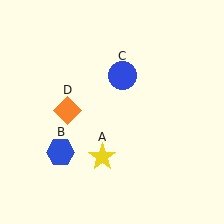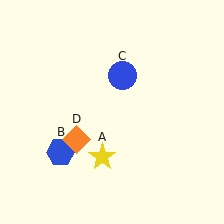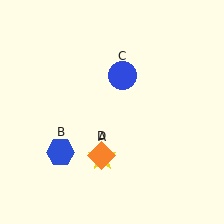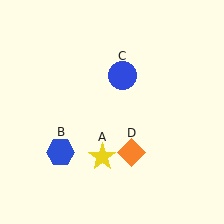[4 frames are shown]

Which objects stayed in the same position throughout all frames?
Yellow star (object A) and blue hexagon (object B) and blue circle (object C) remained stationary.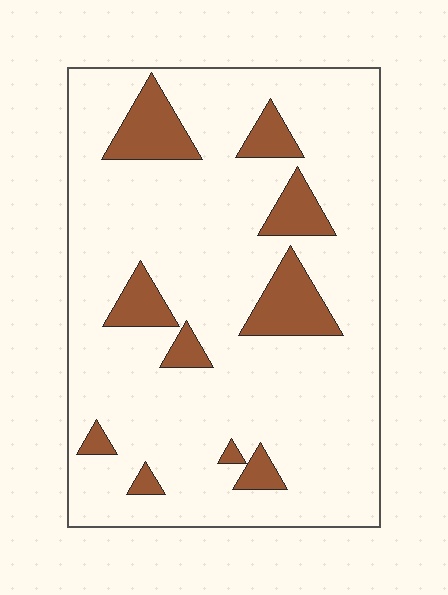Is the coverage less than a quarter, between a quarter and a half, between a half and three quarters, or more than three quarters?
Less than a quarter.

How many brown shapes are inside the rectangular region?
10.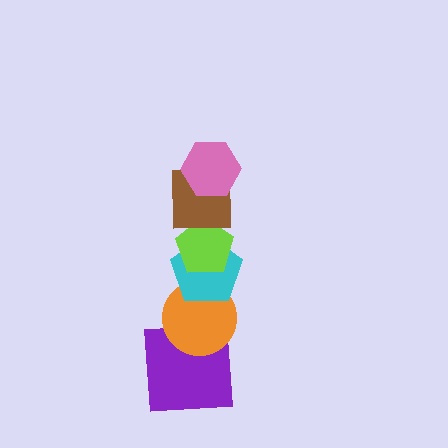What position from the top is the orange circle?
The orange circle is 5th from the top.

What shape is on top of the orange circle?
The cyan pentagon is on top of the orange circle.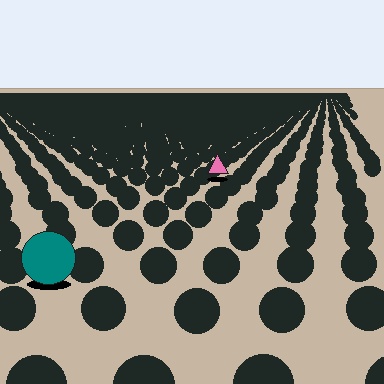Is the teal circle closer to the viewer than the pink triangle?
Yes. The teal circle is closer — you can tell from the texture gradient: the ground texture is coarser near it.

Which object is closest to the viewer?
The teal circle is closest. The texture marks near it are larger and more spread out.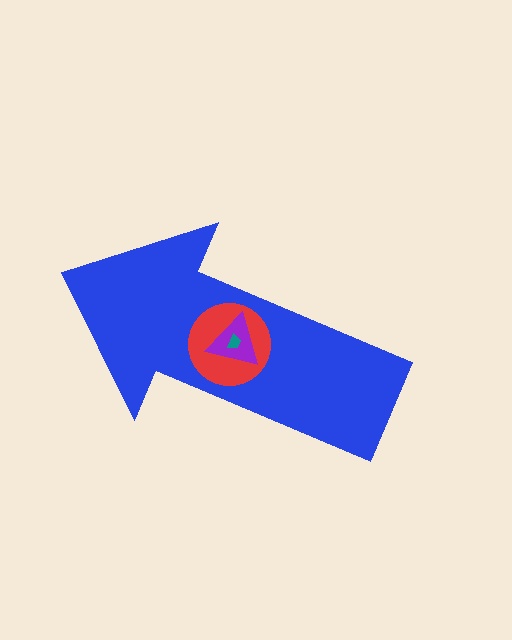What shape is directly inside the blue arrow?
The red circle.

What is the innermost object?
The teal trapezoid.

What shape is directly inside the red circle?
The purple triangle.